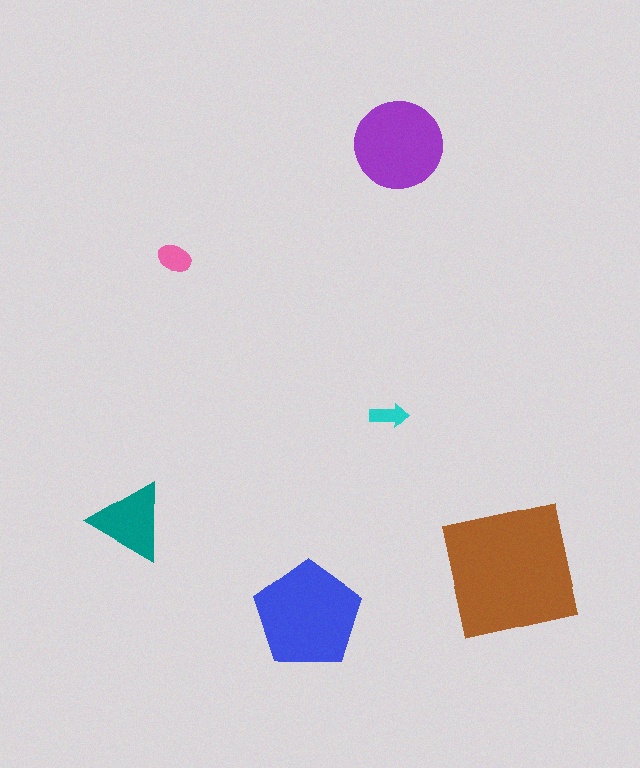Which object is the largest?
The brown square.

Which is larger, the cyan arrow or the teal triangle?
The teal triangle.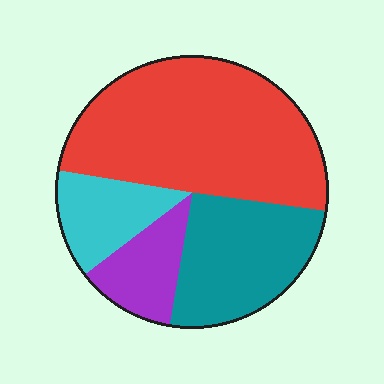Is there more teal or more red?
Red.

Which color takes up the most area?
Red, at roughly 50%.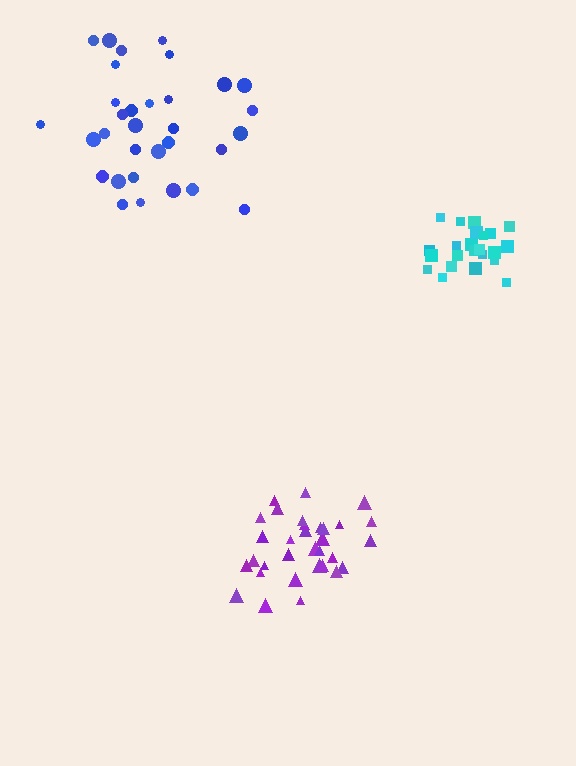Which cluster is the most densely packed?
Cyan.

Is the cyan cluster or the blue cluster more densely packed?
Cyan.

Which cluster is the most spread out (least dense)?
Blue.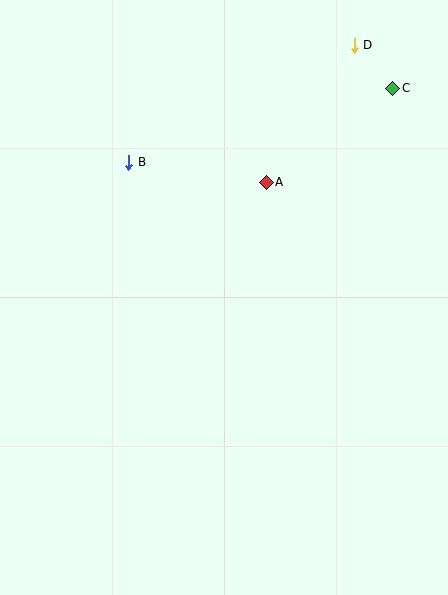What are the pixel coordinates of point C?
Point C is at (393, 88).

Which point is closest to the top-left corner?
Point B is closest to the top-left corner.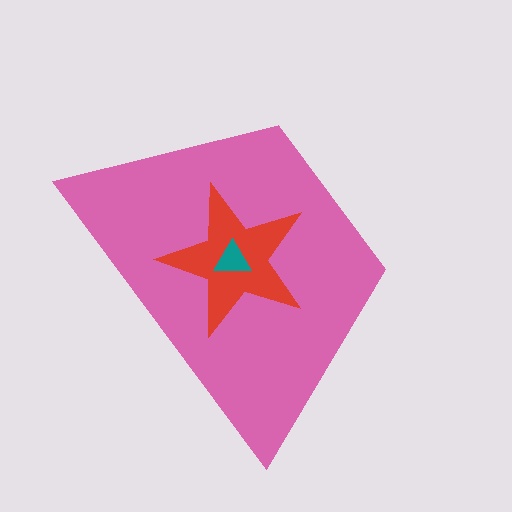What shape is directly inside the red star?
The teal triangle.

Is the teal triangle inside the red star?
Yes.